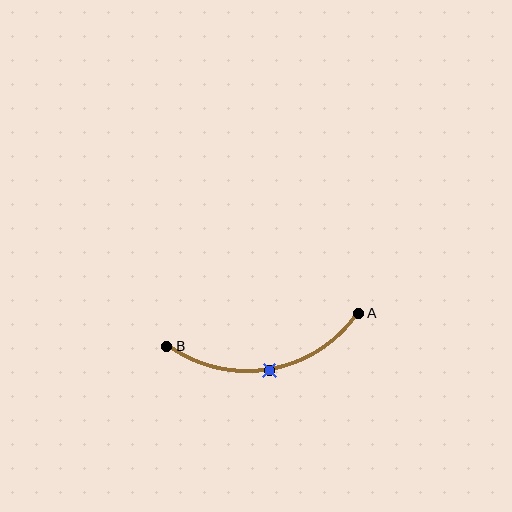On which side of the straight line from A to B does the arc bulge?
The arc bulges below the straight line connecting A and B.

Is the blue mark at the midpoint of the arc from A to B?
Yes. The blue mark lies on the arc at equal arc-length from both A and B — it is the arc midpoint.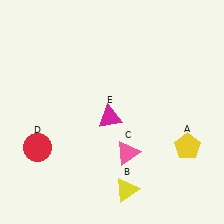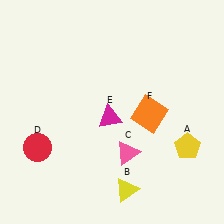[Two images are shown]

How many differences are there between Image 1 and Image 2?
There is 1 difference between the two images.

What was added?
An orange square (F) was added in Image 2.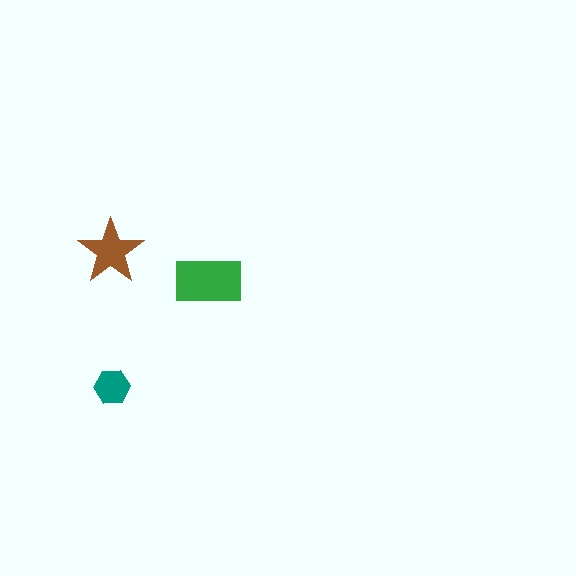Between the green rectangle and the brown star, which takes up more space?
The green rectangle.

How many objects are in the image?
There are 3 objects in the image.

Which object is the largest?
The green rectangle.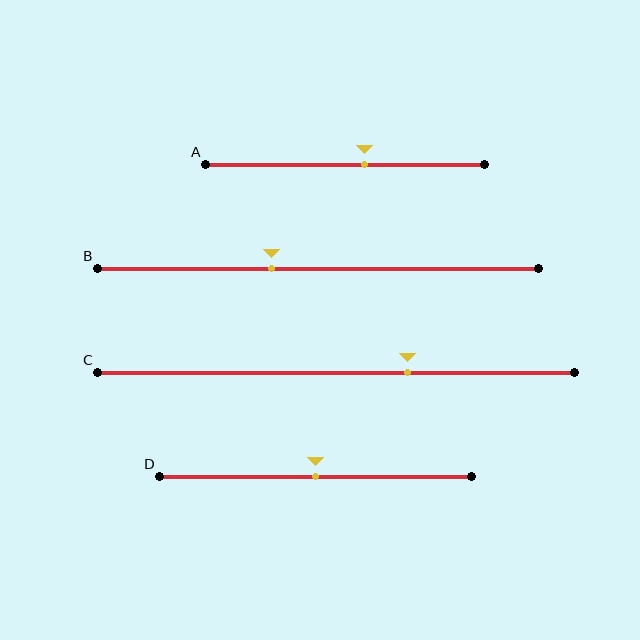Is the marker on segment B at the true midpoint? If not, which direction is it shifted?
No, the marker on segment B is shifted to the left by about 11% of the segment length.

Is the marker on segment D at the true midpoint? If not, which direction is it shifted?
Yes, the marker on segment D is at the true midpoint.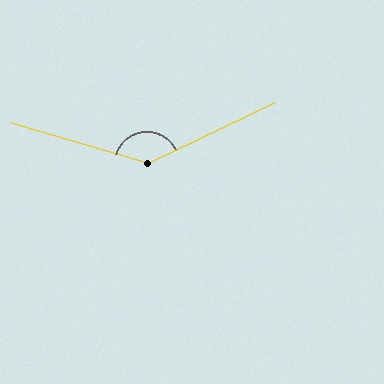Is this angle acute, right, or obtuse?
It is obtuse.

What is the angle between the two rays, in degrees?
Approximately 138 degrees.